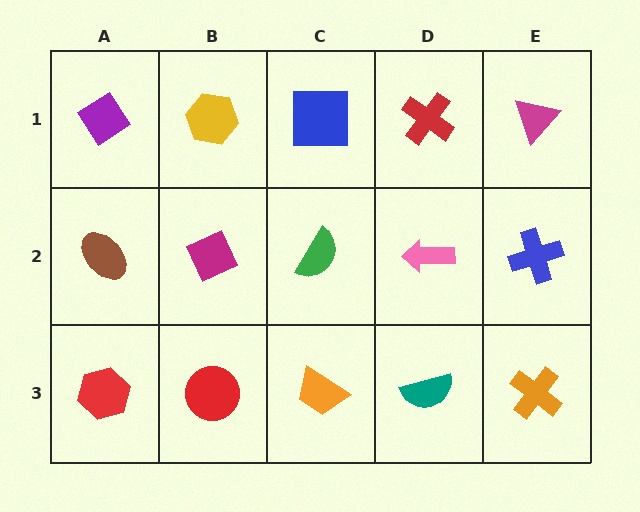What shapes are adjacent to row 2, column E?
A magenta triangle (row 1, column E), an orange cross (row 3, column E), a pink arrow (row 2, column D).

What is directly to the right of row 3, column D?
An orange cross.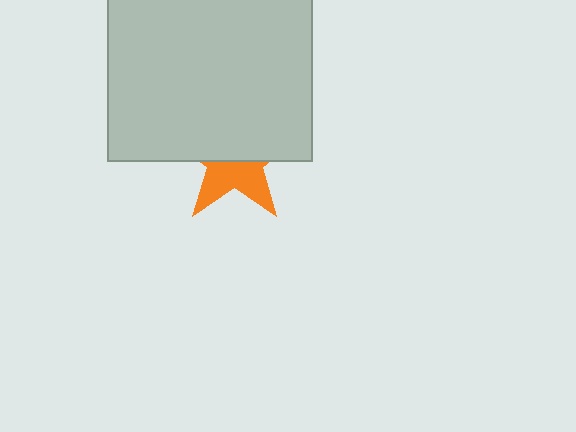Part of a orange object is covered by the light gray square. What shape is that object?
It is a star.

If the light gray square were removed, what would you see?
You would see the complete orange star.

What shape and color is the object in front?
The object in front is a light gray square.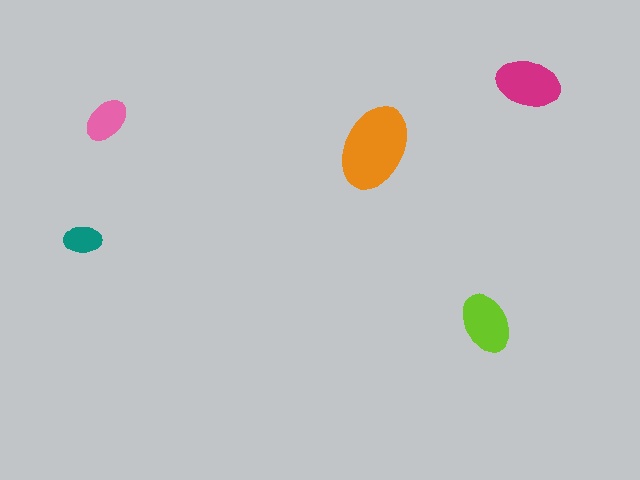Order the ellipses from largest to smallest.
the orange one, the magenta one, the lime one, the pink one, the teal one.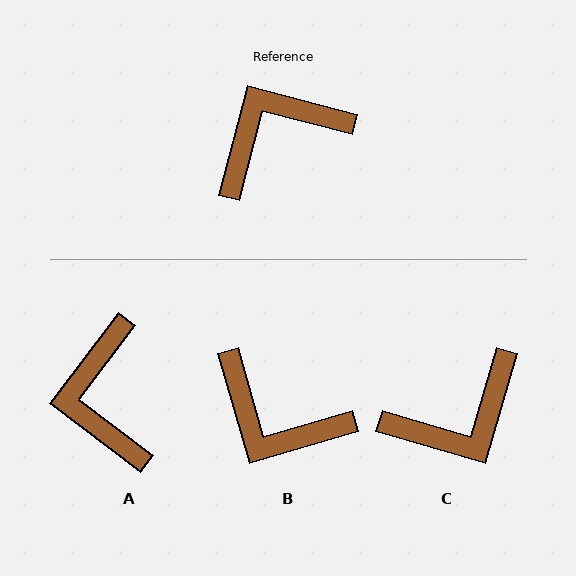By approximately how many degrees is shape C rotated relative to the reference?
Approximately 179 degrees counter-clockwise.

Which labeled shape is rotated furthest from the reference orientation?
C, about 179 degrees away.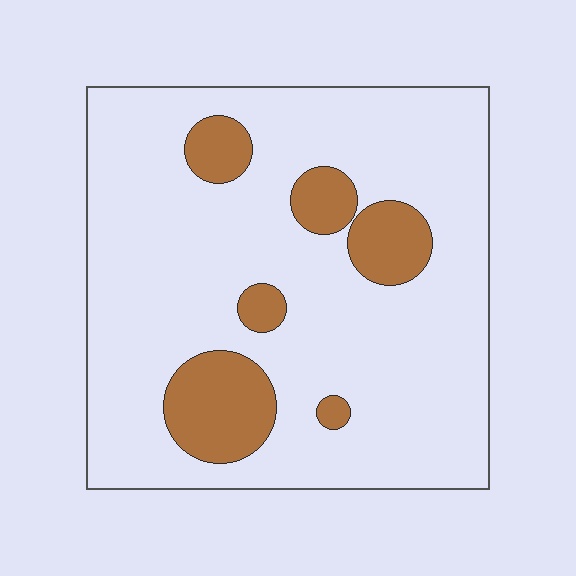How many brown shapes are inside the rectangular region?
6.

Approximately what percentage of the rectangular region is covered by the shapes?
Approximately 15%.